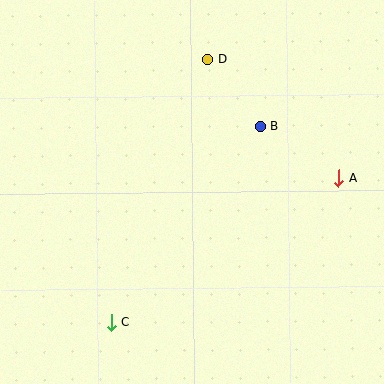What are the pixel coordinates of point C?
Point C is at (112, 322).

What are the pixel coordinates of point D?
Point D is at (207, 59).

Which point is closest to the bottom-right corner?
Point A is closest to the bottom-right corner.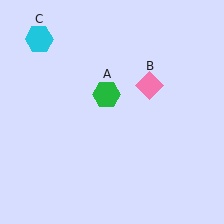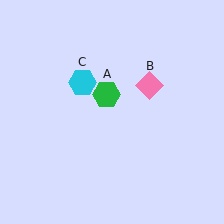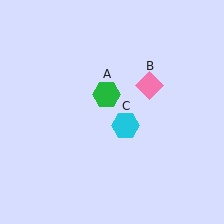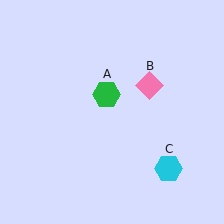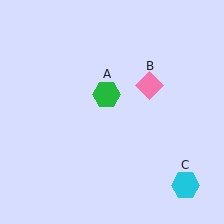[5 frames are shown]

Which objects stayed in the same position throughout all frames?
Green hexagon (object A) and pink diamond (object B) remained stationary.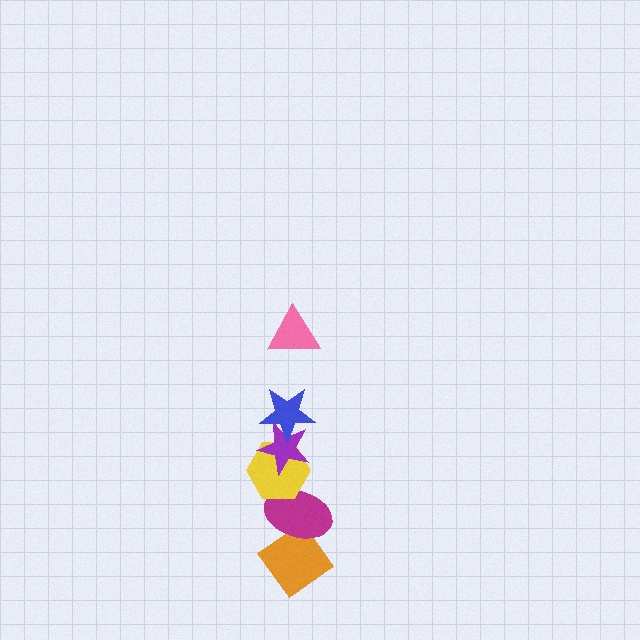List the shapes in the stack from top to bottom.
From top to bottom: the pink triangle, the blue star, the purple star, the yellow hexagon, the magenta ellipse, the orange diamond.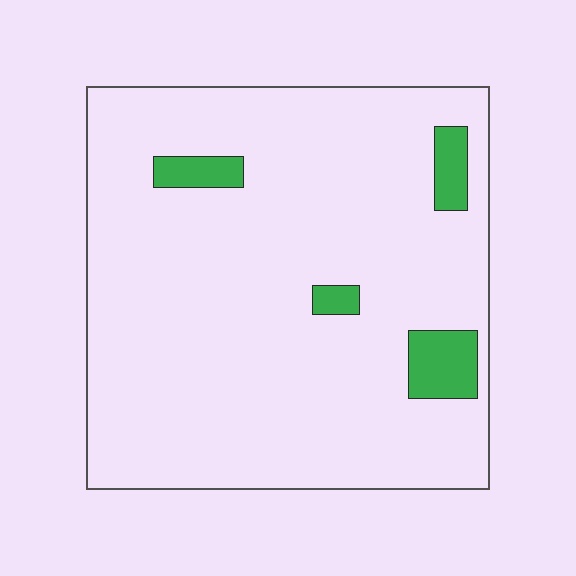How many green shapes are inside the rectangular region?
4.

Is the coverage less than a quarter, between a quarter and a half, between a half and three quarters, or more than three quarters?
Less than a quarter.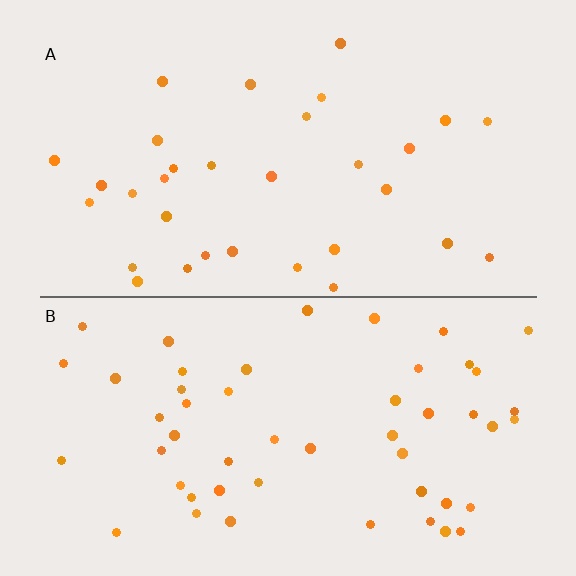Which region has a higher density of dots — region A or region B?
B (the bottom).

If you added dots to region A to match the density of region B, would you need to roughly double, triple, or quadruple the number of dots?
Approximately double.